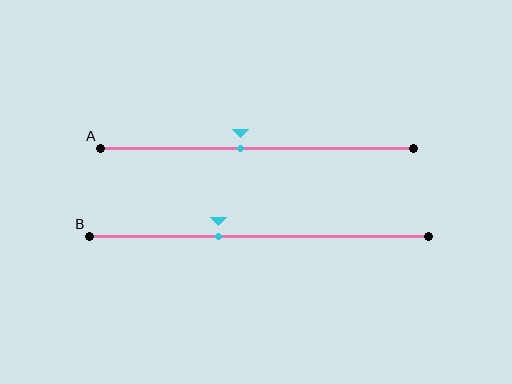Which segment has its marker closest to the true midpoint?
Segment A has its marker closest to the true midpoint.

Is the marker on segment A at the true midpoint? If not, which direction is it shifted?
No, the marker on segment A is shifted to the left by about 5% of the segment length.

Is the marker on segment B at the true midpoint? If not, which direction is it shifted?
No, the marker on segment B is shifted to the left by about 12% of the segment length.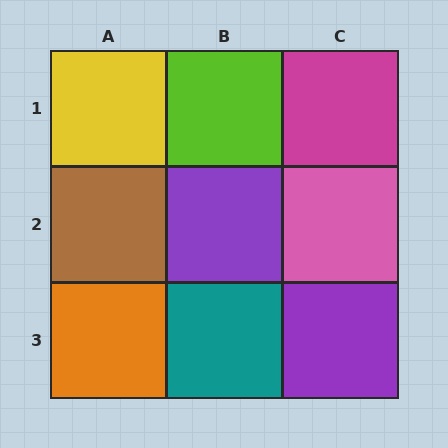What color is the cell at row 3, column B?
Teal.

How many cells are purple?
2 cells are purple.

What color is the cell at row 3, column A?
Orange.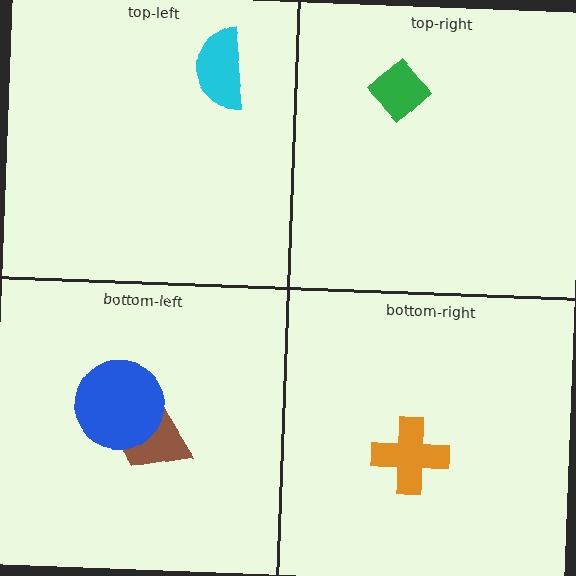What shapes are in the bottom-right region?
The orange cross.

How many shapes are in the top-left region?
1.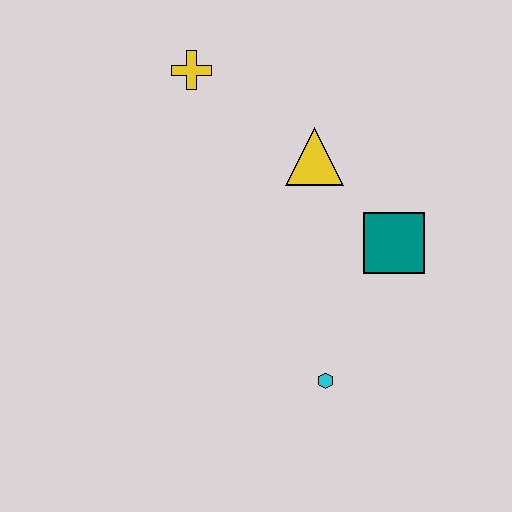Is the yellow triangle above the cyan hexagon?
Yes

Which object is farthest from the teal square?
The yellow cross is farthest from the teal square.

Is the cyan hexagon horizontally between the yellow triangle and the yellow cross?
No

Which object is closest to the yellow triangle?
The teal square is closest to the yellow triangle.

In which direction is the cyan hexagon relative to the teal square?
The cyan hexagon is below the teal square.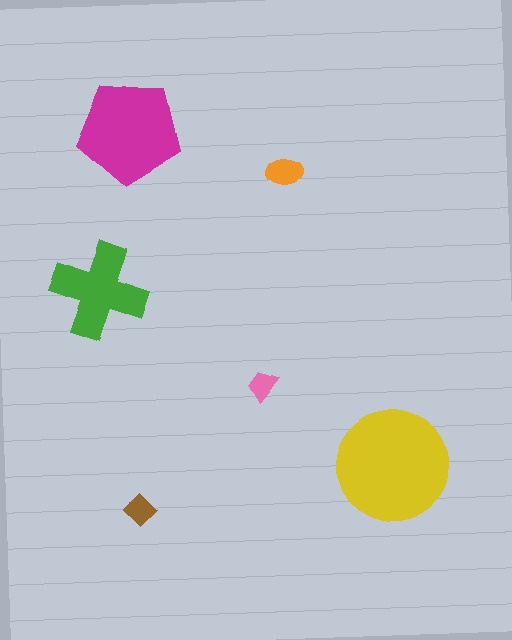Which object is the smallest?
The pink trapezoid.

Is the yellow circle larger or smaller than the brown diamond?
Larger.